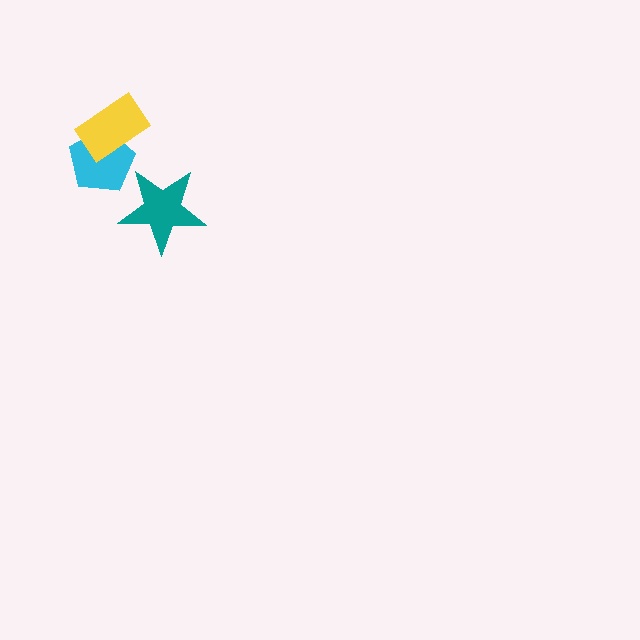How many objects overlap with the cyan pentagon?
1 object overlaps with the cyan pentagon.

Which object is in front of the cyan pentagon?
The yellow rectangle is in front of the cyan pentagon.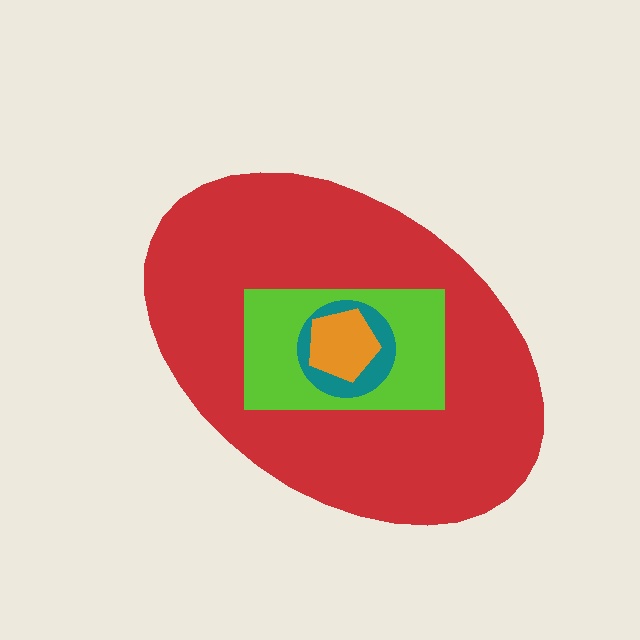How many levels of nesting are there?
4.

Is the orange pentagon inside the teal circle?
Yes.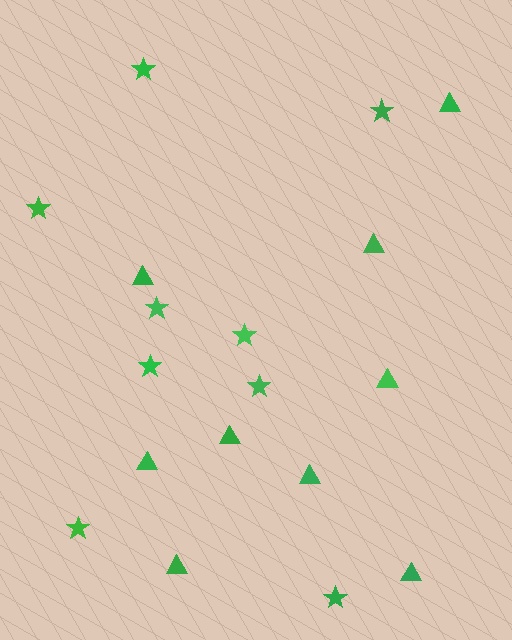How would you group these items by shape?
There are 2 groups: one group of stars (9) and one group of triangles (9).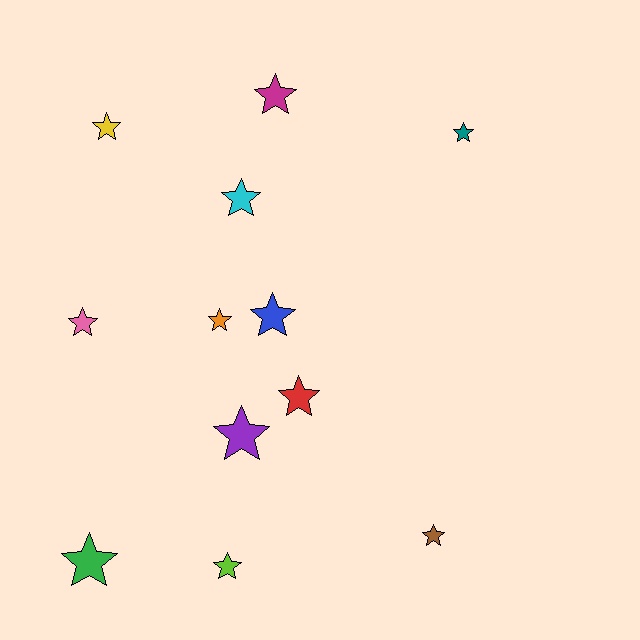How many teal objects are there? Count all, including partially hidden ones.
There is 1 teal object.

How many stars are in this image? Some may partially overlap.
There are 12 stars.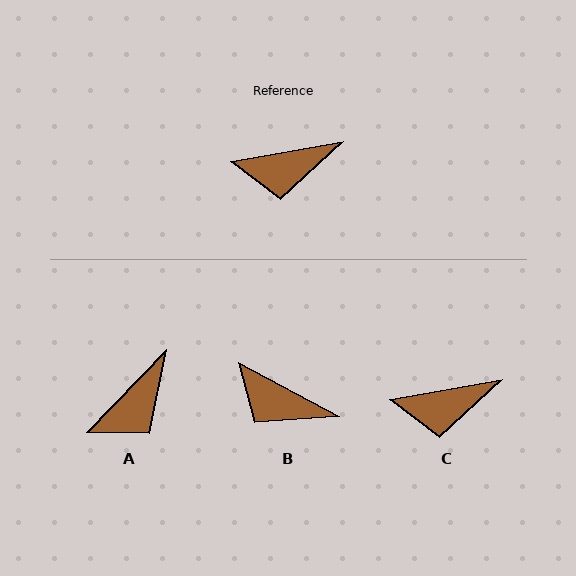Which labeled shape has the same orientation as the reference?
C.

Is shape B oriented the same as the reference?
No, it is off by about 38 degrees.